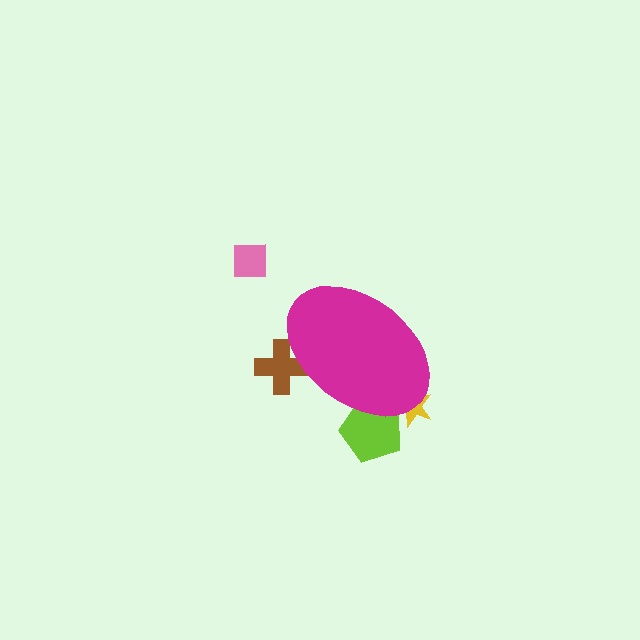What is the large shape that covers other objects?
A magenta ellipse.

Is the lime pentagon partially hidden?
Yes, the lime pentagon is partially hidden behind the magenta ellipse.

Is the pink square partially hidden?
No, the pink square is fully visible.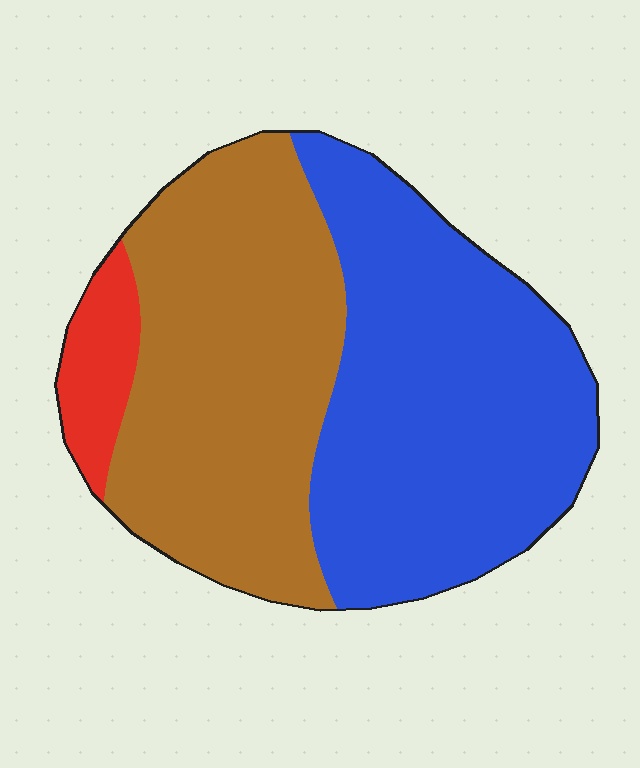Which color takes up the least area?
Red, at roughly 5%.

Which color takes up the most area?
Blue, at roughly 50%.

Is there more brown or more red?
Brown.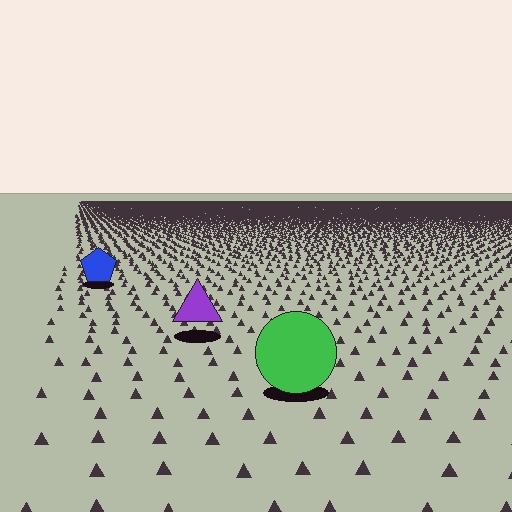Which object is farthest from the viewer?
The blue pentagon is farthest from the viewer. It appears smaller and the ground texture around it is denser.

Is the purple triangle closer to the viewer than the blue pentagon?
Yes. The purple triangle is closer — you can tell from the texture gradient: the ground texture is coarser near it.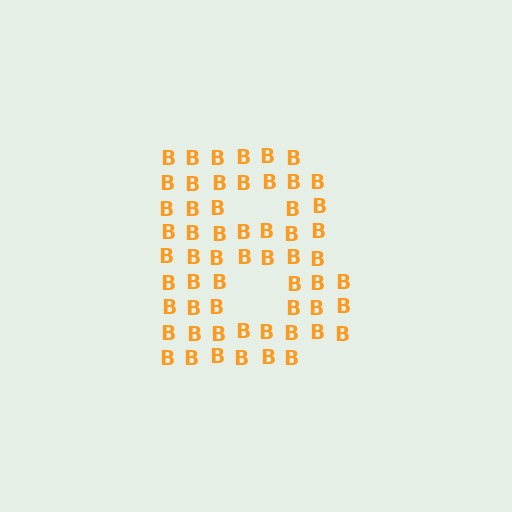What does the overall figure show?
The overall figure shows the letter B.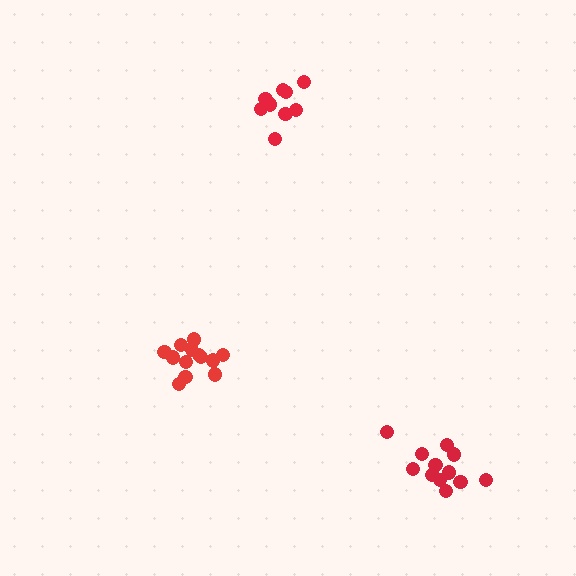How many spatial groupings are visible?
There are 3 spatial groupings.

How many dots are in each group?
Group 1: 12 dots, Group 2: 9 dots, Group 3: 13 dots (34 total).